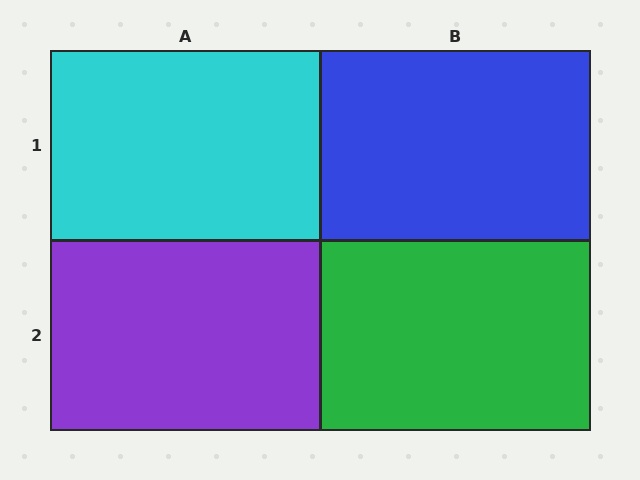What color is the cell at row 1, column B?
Blue.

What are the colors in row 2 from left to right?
Purple, green.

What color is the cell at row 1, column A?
Cyan.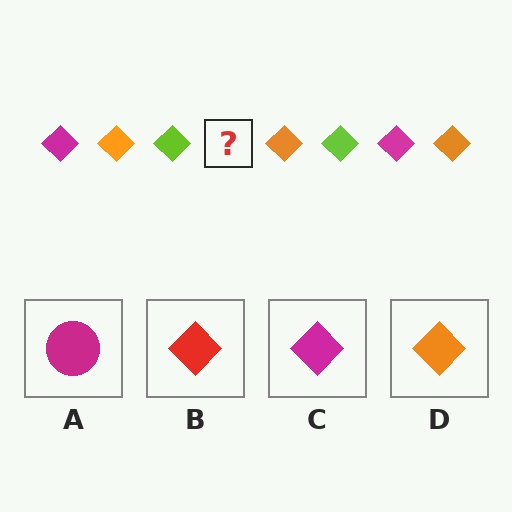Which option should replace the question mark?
Option C.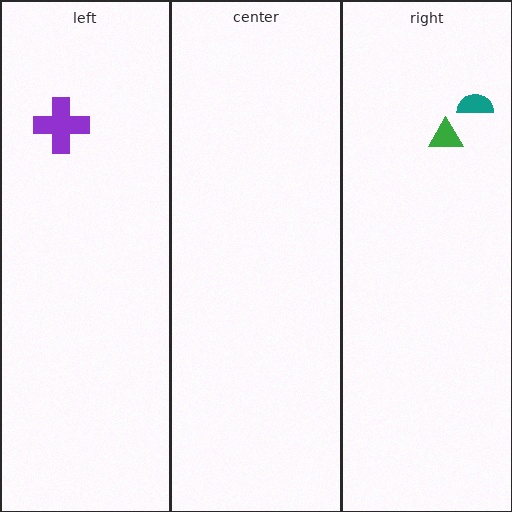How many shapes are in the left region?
1.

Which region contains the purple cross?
The left region.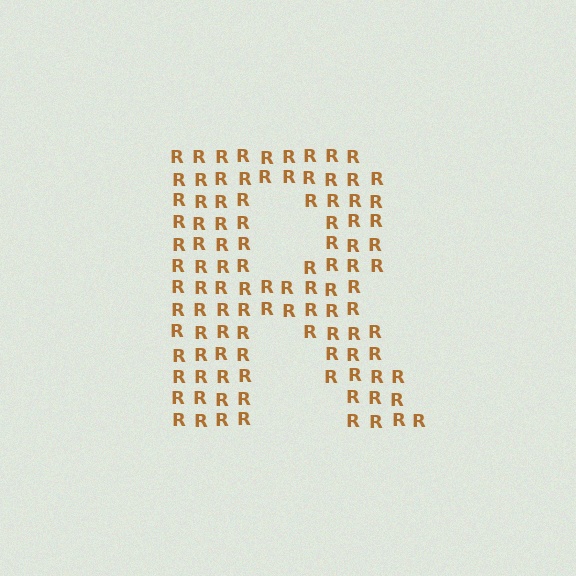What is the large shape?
The large shape is the letter R.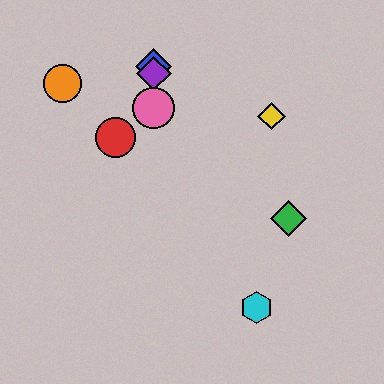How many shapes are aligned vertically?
3 shapes (the blue diamond, the purple diamond, the pink circle) are aligned vertically.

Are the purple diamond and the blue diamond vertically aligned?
Yes, both are at x≈154.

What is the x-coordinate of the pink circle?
The pink circle is at x≈154.